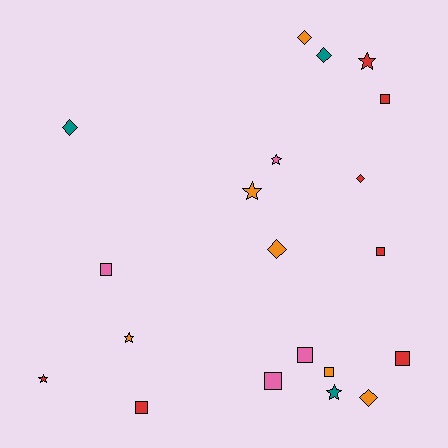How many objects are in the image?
There are 20 objects.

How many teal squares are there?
There are no teal squares.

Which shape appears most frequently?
Square, with 8 objects.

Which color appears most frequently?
Red, with 7 objects.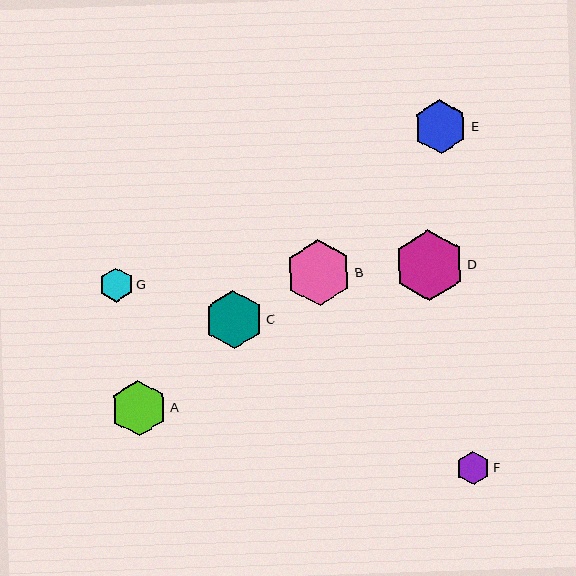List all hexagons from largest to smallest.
From largest to smallest: D, B, C, A, E, G, F.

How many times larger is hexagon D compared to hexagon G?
Hexagon D is approximately 2.1 times the size of hexagon G.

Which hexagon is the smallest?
Hexagon F is the smallest with a size of approximately 34 pixels.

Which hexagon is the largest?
Hexagon D is the largest with a size of approximately 71 pixels.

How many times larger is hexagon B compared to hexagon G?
Hexagon B is approximately 1.9 times the size of hexagon G.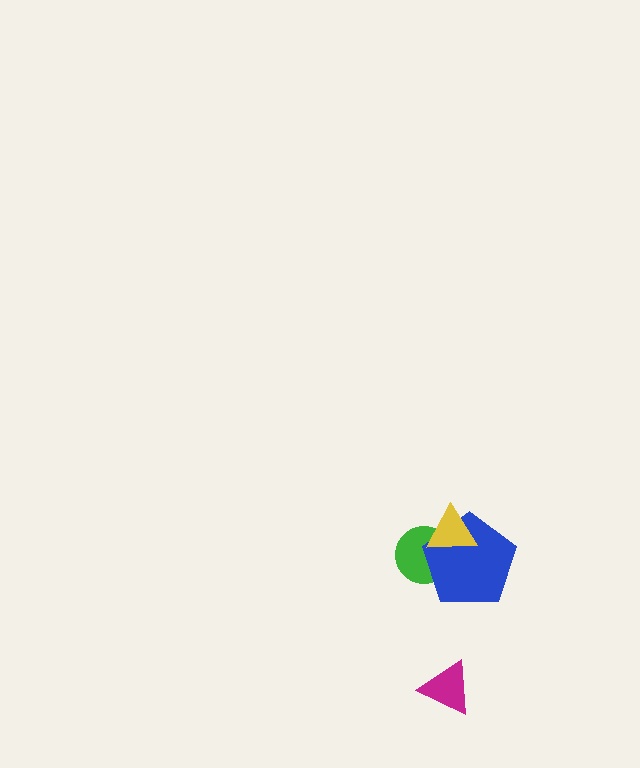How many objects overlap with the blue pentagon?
2 objects overlap with the blue pentagon.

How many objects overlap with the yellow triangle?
2 objects overlap with the yellow triangle.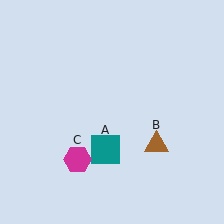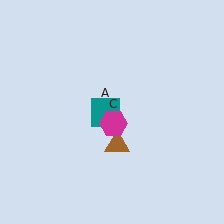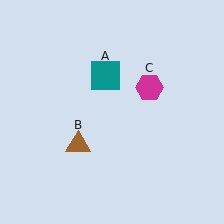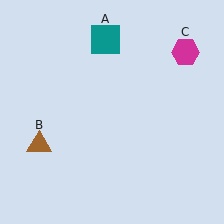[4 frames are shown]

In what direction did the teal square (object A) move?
The teal square (object A) moved up.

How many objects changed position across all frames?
3 objects changed position: teal square (object A), brown triangle (object B), magenta hexagon (object C).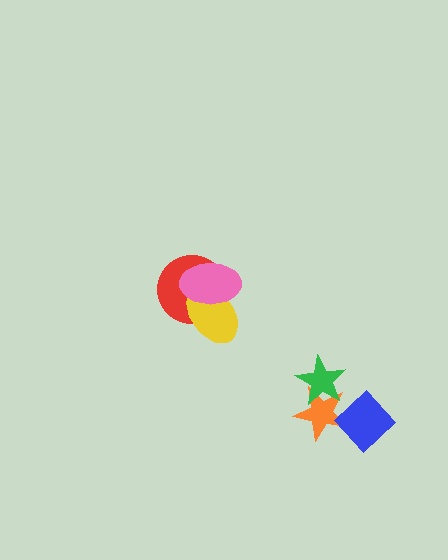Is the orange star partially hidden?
Yes, it is partially covered by another shape.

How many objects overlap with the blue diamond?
1 object overlaps with the blue diamond.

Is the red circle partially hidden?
Yes, it is partially covered by another shape.